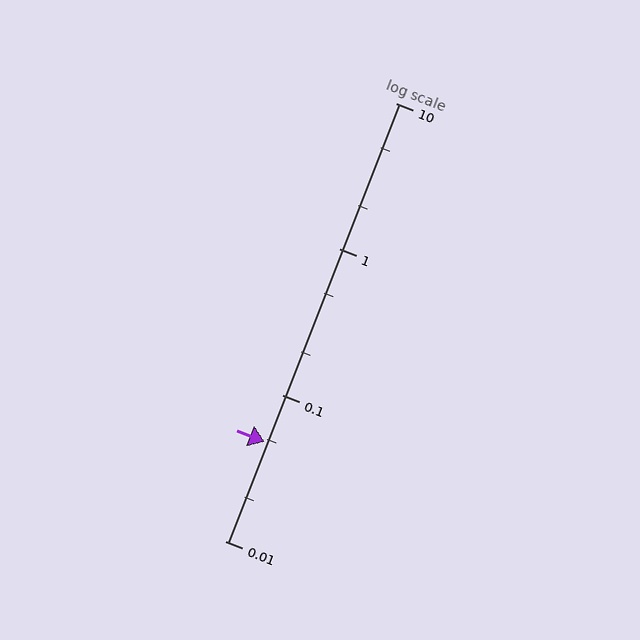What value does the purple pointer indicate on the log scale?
The pointer indicates approximately 0.048.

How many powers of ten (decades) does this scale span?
The scale spans 3 decades, from 0.01 to 10.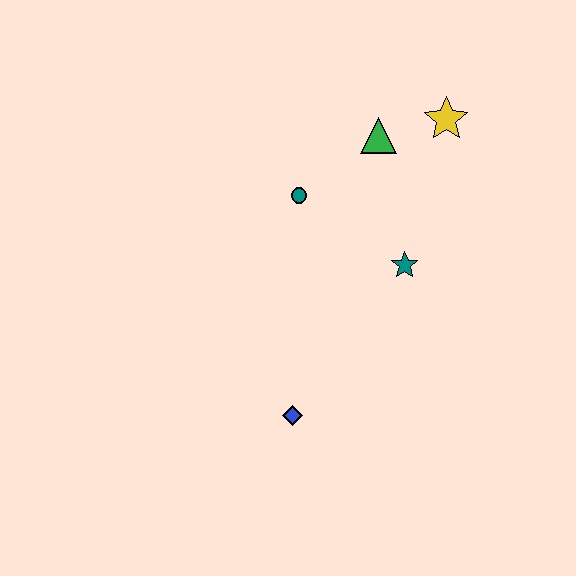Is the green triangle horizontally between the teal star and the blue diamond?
Yes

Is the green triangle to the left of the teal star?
Yes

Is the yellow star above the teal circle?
Yes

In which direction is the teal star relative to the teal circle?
The teal star is to the right of the teal circle.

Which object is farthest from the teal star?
The blue diamond is farthest from the teal star.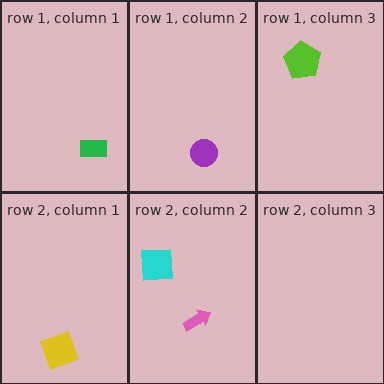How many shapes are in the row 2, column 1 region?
1.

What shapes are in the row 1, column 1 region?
The green rectangle.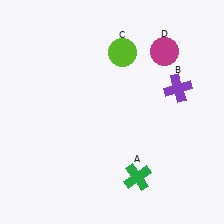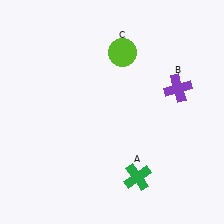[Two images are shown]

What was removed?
The magenta circle (D) was removed in Image 2.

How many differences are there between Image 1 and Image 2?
There is 1 difference between the two images.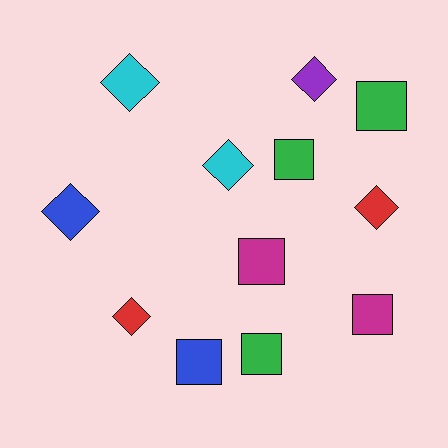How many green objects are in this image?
There are 3 green objects.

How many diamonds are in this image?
There are 6 diamonds.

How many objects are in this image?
There are 12 objects.